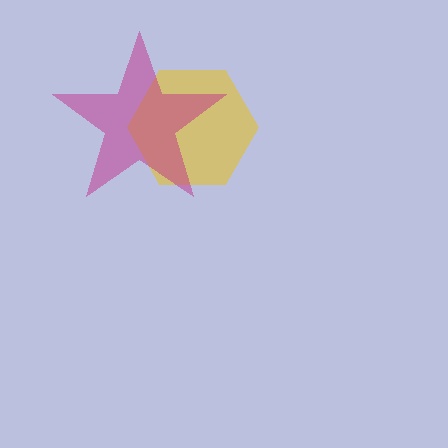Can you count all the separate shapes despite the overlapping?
Yes, there are 2 separate shapes.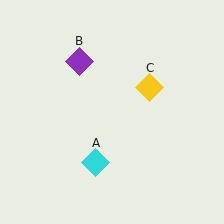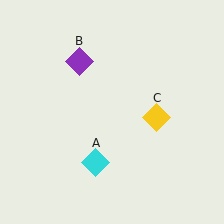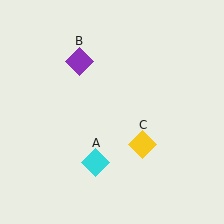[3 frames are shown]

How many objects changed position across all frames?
1 object changed position: yellow diamond (object C).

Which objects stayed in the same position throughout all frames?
Cyan diamond (object A) and purple diamond (object B) remained stationary.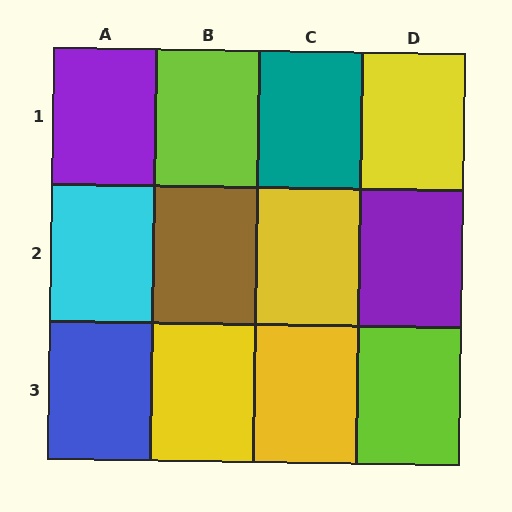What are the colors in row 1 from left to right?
Purple, lime, teal, yellow.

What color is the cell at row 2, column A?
Cyan.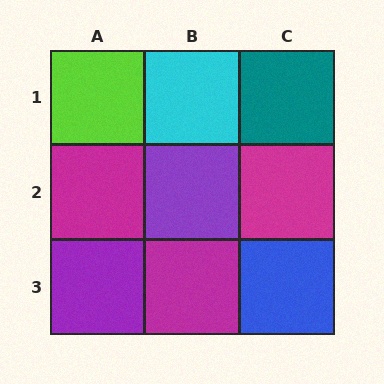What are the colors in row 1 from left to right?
Lime, cyan, teal.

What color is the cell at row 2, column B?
Purple.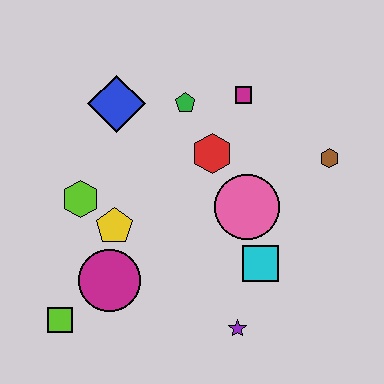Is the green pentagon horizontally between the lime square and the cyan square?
Yes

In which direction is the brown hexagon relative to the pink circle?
The brown hexagon is to the right of the pink circle.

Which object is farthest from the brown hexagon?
The lime square is farthest from the brown hexagon.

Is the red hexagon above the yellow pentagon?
Yes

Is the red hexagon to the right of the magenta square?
No